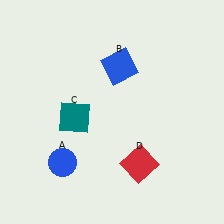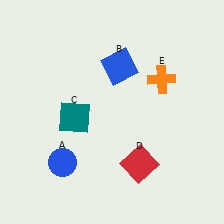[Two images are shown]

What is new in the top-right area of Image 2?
An orange cross (E) was added in the top-right area of Image 2.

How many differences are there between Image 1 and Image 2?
There is 1 difference between the two images.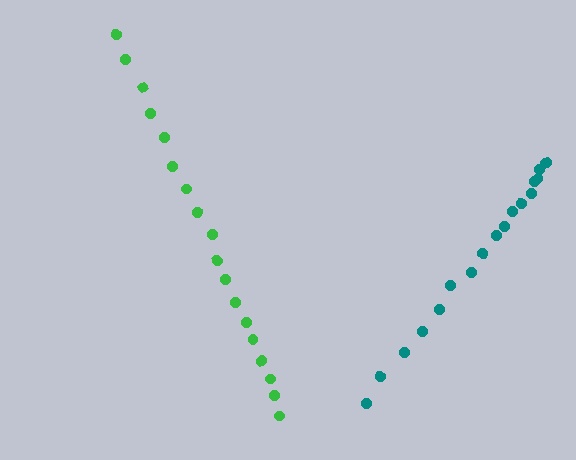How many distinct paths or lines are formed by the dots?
There are 2 distinct paths.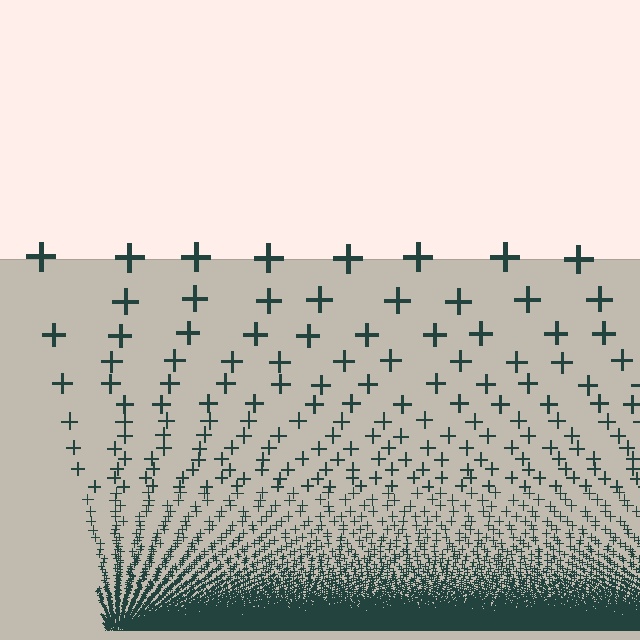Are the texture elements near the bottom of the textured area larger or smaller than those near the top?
Smaller. The gradient is inverted — elements near the bottom are smaller and denser.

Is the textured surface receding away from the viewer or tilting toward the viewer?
The surface appears to tilt toward the viewer. Texture elements get larger and sparser toward the top.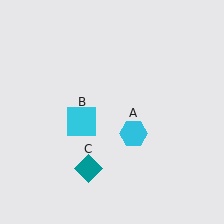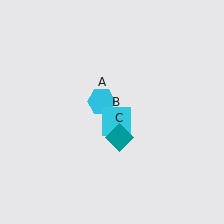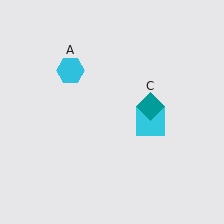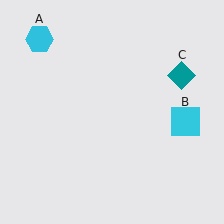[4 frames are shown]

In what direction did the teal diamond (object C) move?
The teal diamond (object C) moved up and to the right.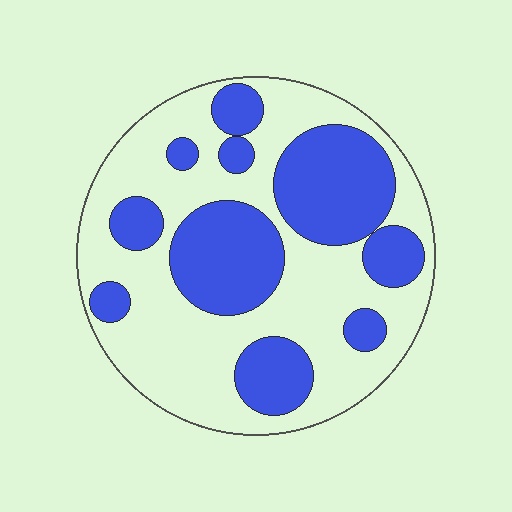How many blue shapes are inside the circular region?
10.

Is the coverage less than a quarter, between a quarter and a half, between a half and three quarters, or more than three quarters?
Between a quarter and a half.